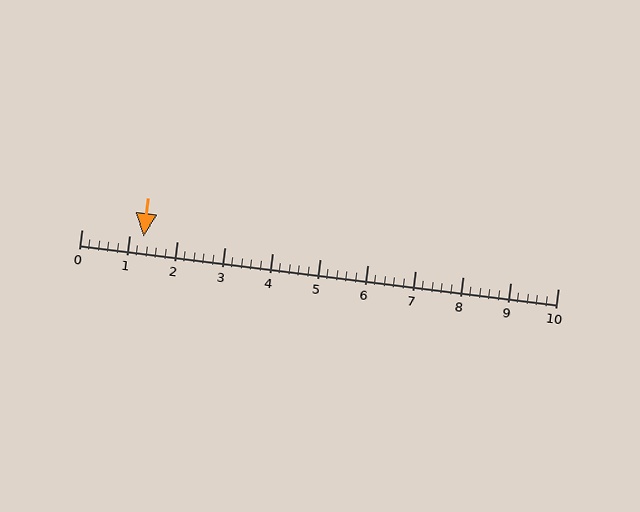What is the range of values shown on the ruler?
The ruler shows values from 0 to 10.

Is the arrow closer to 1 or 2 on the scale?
The arrow is closer to 1.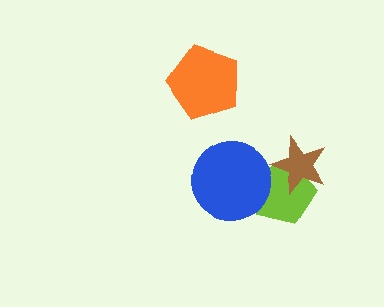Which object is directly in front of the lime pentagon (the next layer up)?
The brown star is directly in front of the lime pentagon.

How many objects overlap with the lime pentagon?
2 objects overlap with the lime pentagon.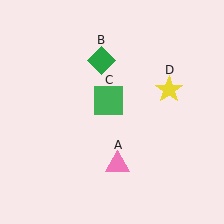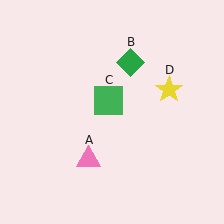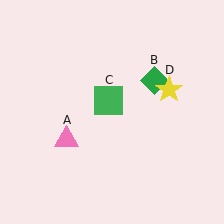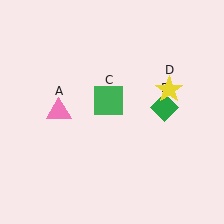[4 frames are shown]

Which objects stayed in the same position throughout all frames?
Green square (object C) and yellow star (object D) remained stationary.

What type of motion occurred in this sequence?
The pink triangle (object A), green diamond (object B) rotated clockwise around the center of the scene.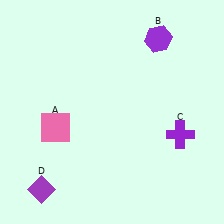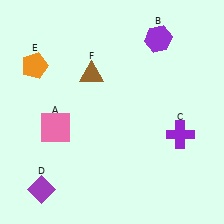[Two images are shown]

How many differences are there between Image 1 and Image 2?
There are 2 differences between the two images.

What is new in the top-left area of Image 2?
An orange pentagon (E) was added in the top-left area of Image 2.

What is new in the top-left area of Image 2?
A brown triangle (F) was added in the top-left area of Image 2.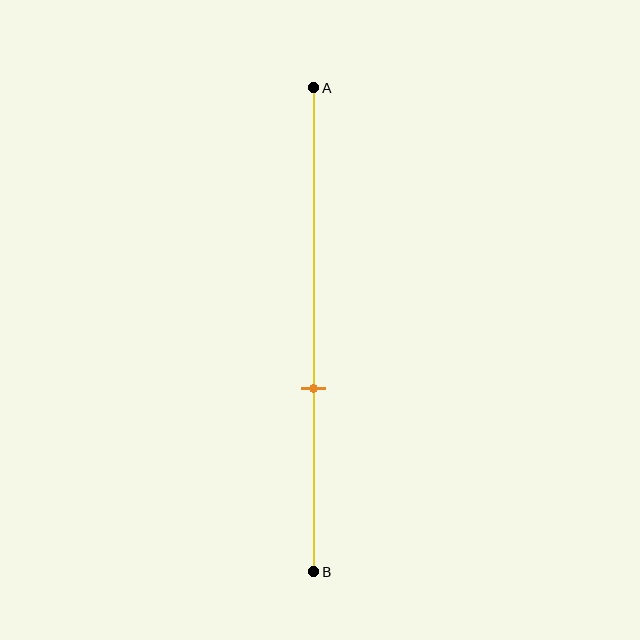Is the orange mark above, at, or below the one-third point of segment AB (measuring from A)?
The orange mark is below the one-third point of segment AB.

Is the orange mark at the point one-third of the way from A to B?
No, the mark is at about 60% from A, not at the 33% one-third point.